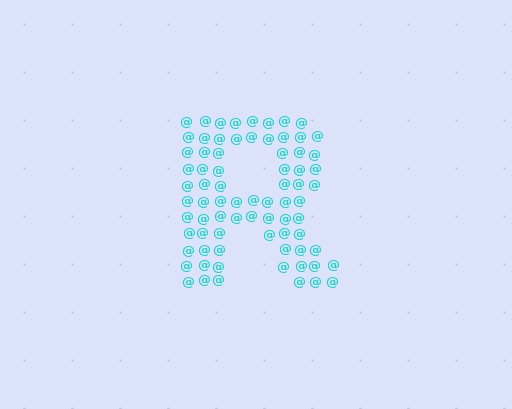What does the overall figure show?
The overall figure shows the letter R.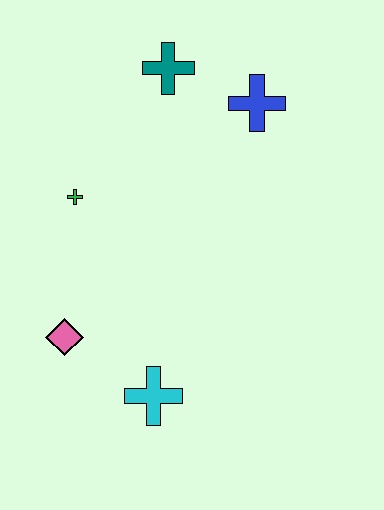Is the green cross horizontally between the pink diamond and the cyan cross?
Yes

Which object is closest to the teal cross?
The blue cross is closest to the teal cross.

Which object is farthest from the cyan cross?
The teal cross is farthest from the cyan cross.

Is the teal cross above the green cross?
Yes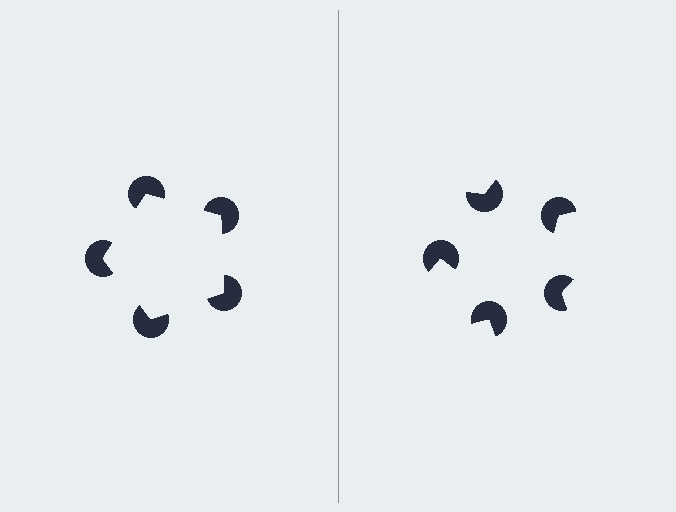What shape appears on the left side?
An illusory pentagon.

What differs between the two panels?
The pac-man discs are positioned identically on both sides; only the wedge orientations differ. On the left they align to a pentagon; on the right they are misaligned.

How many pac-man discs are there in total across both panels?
10 — 5 on each side.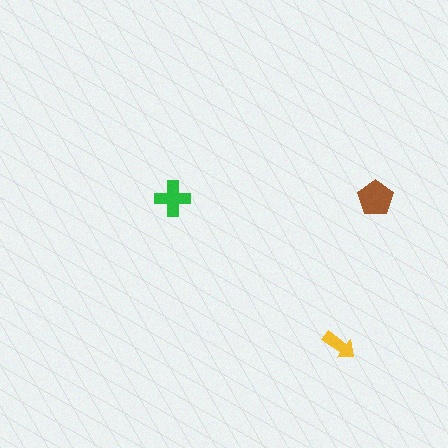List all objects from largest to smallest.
The brown pentagon, the green cross, the yellow arrow.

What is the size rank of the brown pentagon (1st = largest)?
1st.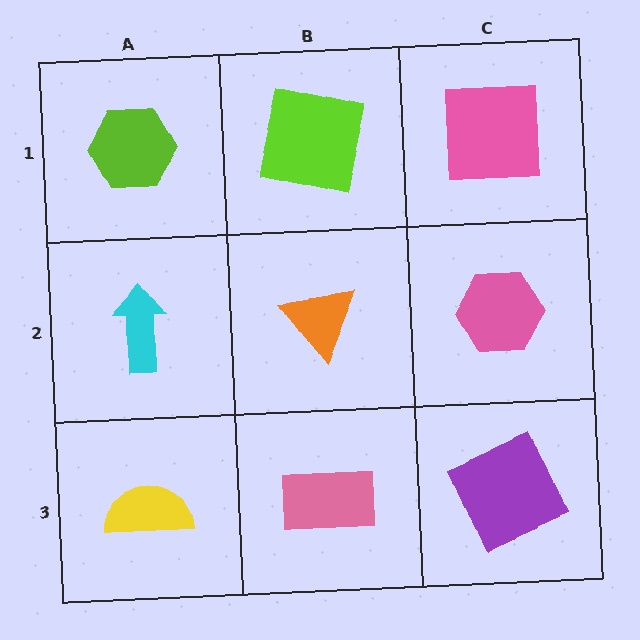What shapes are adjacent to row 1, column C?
A pink hexagon (row 2, column C), a lime square (row 1, column B).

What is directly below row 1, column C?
A pink hexagon.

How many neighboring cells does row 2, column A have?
3.